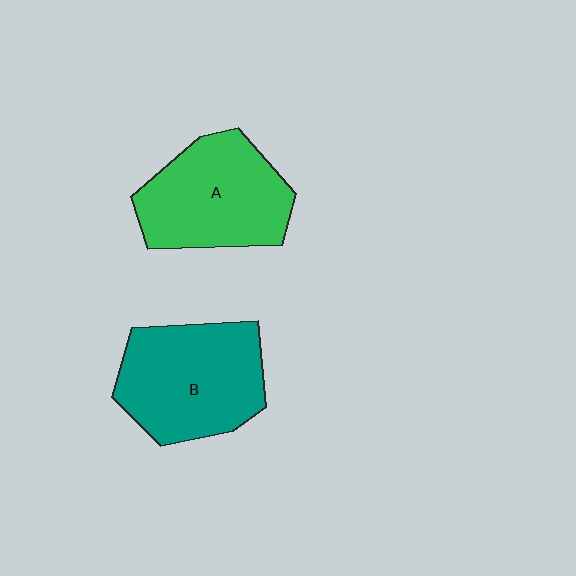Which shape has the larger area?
Shape B (teal).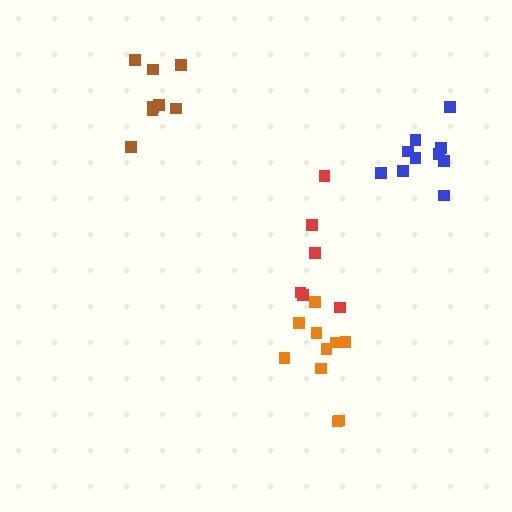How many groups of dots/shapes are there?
There are 4 groups.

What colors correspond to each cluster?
The clusters are colored: orange, blue, red, brown.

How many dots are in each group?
Group 1: 10 dots, Group 2: 10 dots, Group 3: 6 dots, Group 4: 8 dots (34 total).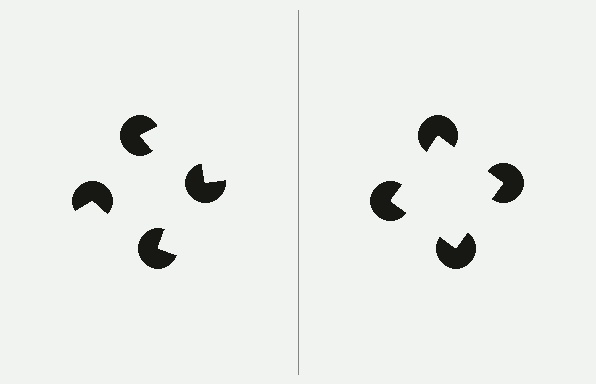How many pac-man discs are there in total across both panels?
8 — 4 on each side.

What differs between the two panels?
The pac-man discs are positioned identically on both sides; only the wedge orientations differ. On the right they align to a square; on the left they are misaligned.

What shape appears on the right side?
An illusory square.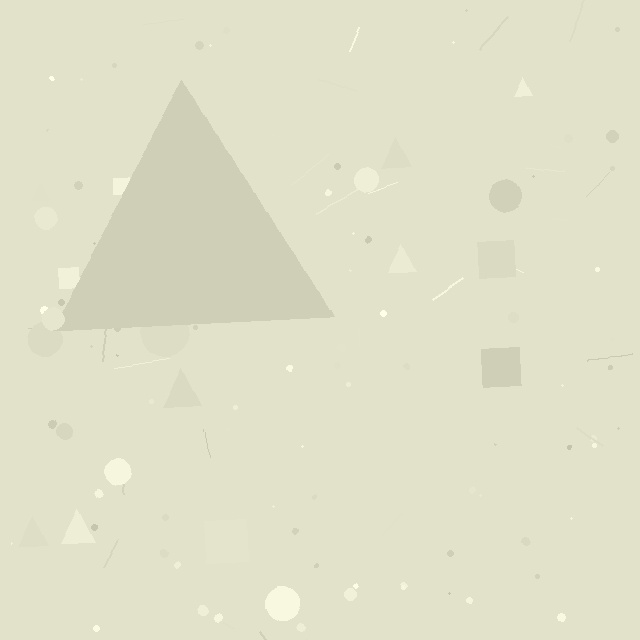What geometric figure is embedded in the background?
A triangle is embedded in the background.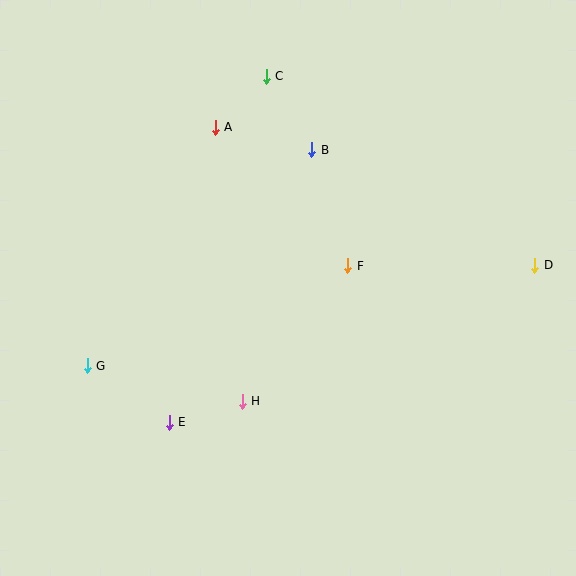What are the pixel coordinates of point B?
Point B is at (312, 150).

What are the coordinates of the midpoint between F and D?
The midpoint between F and D is at (441, 266).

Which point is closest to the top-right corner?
Point D is closest to the top-right corner.